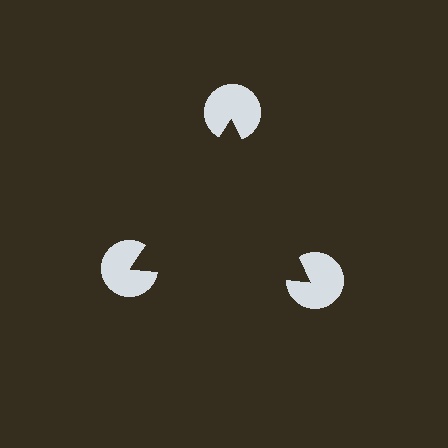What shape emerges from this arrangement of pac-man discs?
An illusory triangle — its edges are inferred from the aligned wedge cuts in the pac-man discs, not physically drawn.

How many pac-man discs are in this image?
There are 3 — one at each vertex of the illusory triangle.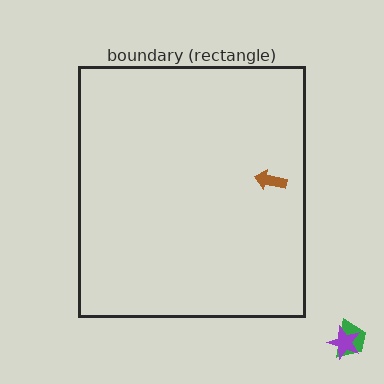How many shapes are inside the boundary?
1 inside, 2 outside.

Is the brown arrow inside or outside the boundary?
Inside.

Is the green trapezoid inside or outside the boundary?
Outside.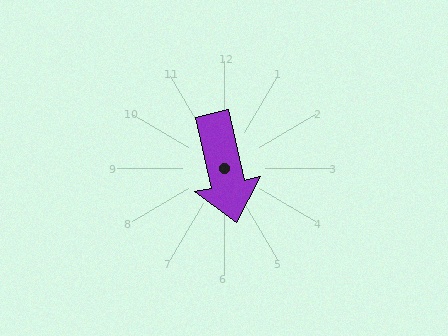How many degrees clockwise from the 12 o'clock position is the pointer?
Approximately 167 degrees.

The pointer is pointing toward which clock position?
Roughly 6 o'clock.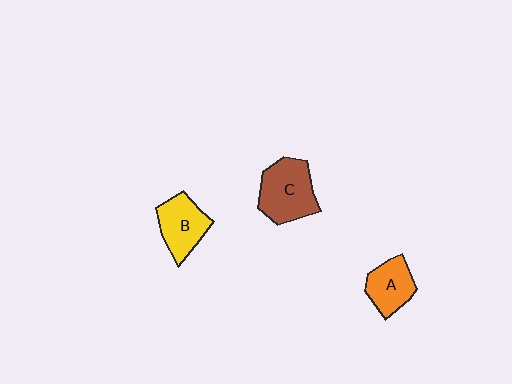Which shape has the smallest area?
Shape A (orange).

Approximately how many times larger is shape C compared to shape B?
Approximately 1.3 times.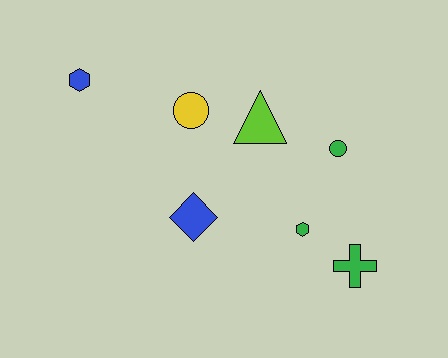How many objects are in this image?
There are 7 objects.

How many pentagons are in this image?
There are no pentagons.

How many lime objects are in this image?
There is 1 lime object.